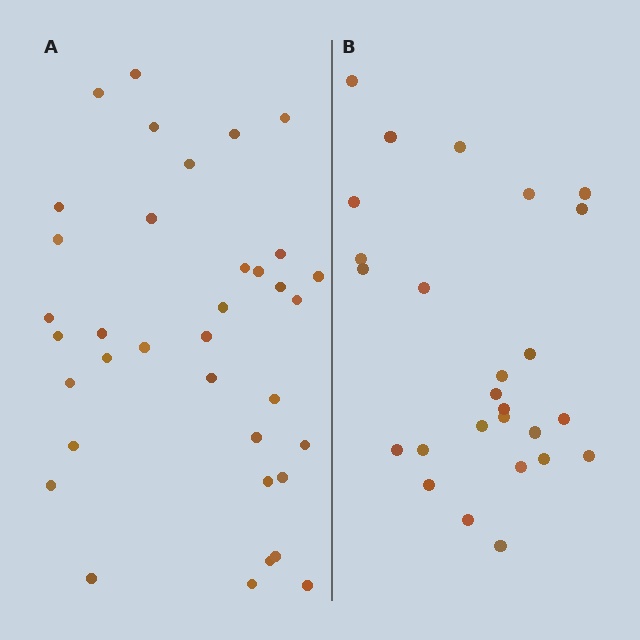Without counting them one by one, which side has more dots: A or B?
Region A (the left region) has more dots.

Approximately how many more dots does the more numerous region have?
Region A has roughly 10 or so more dots than region B.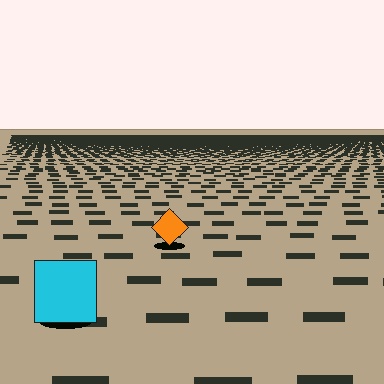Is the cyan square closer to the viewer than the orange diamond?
Yes. The cyan square is closer — you can tell from the texture gradient: the ground texture is coarser near it.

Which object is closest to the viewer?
The cyan square is closest. The texture marks near it are larger and more spread out.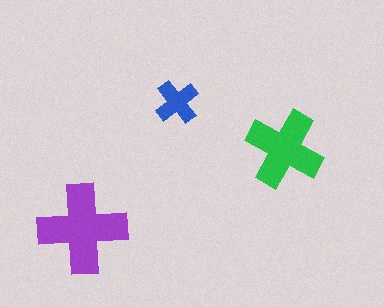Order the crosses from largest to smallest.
the purple one, the green one, the blue one.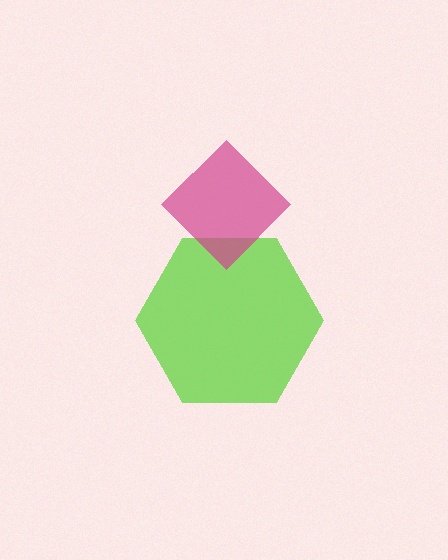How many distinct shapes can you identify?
There are 2 distinct shapes: a lime hexagon, a magenta diamond.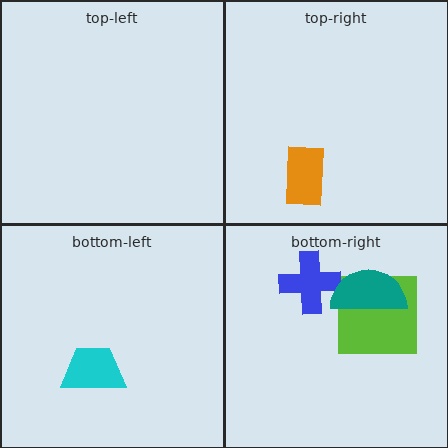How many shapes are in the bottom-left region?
1.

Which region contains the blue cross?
The bottom-right region.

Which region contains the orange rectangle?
The top-right region.